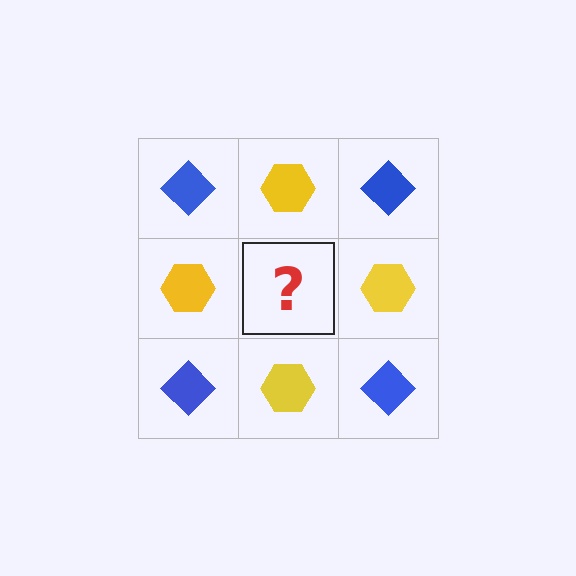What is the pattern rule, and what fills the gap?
The rule is that it alternates blue diamond and yellow hexagon in a checkerboard pattern. The gap should be filled with a blue diamond.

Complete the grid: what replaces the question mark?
The question mark should be replaced with a blue diamond.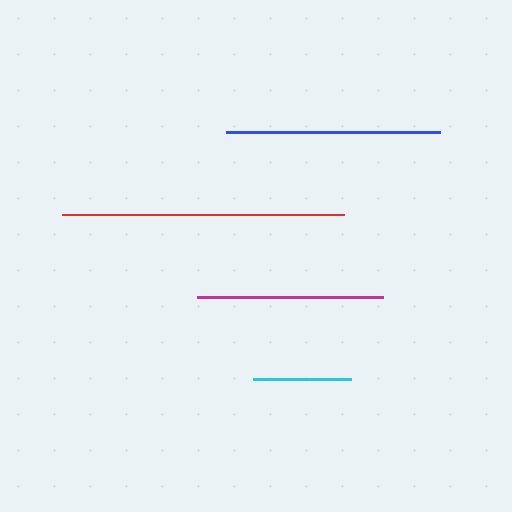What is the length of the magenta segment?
The magenta segment is approximately 186 pixels long.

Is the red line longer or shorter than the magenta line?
The red line is longer than the magenta line.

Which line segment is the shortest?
The cyan line is the shortest at approximately 98 pixels.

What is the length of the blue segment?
The blue segment is approximately 214 pixels long.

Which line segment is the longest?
The red line is the longest at approximately 282 pixels.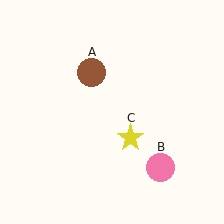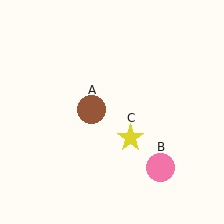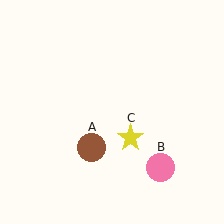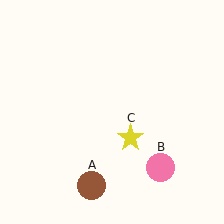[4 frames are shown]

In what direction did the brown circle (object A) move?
The brown circle (object A) moved down.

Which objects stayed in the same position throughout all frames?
Pink circle (object B) and yellow star (object C) remained stationary.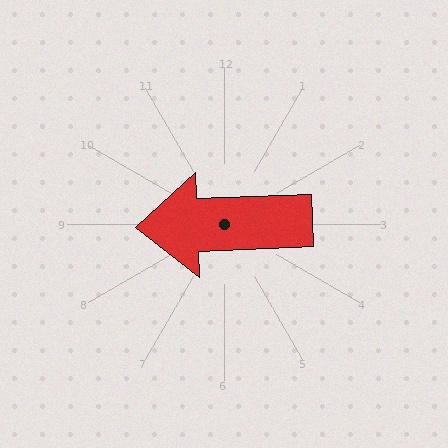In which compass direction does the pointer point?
West.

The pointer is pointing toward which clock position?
Roughly 9 o'clock.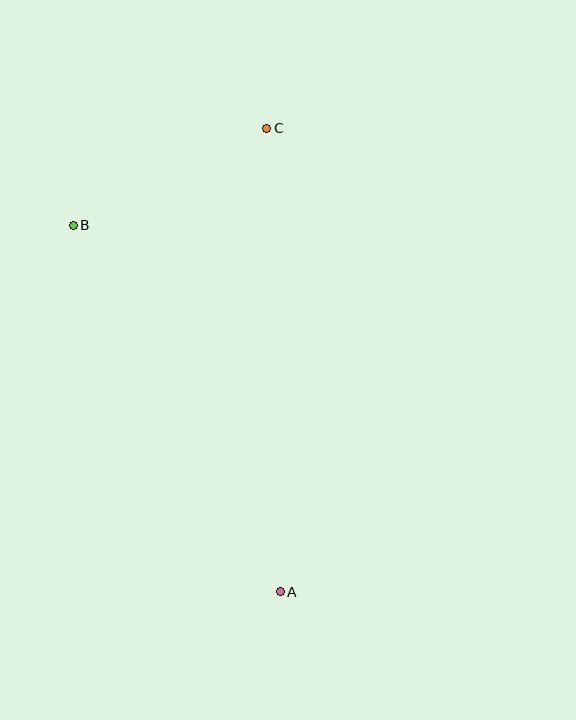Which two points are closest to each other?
Points B and C are closest to each other.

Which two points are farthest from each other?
Points A and C are farthest from each other.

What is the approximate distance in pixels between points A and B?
The distance between A and B is approximately 421 pixels.